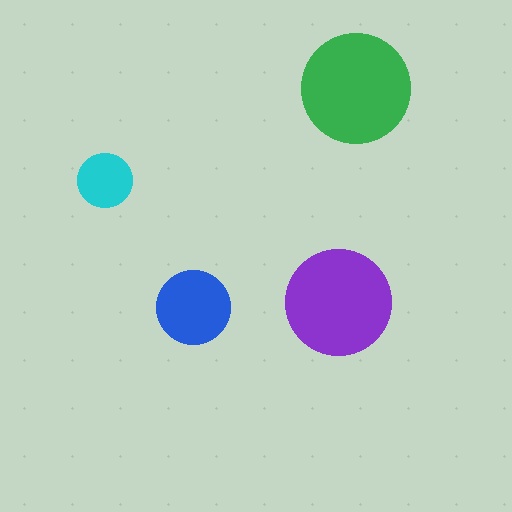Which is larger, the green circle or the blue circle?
The green one.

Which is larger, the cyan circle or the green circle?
The green one.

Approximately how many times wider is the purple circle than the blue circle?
About 1.5 times wider.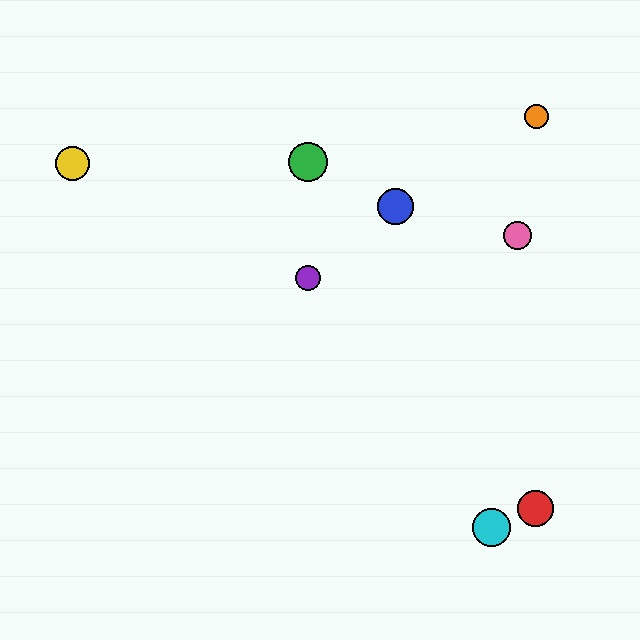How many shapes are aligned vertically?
2 shapes (the green circle, the purple circle) are aligned vertically.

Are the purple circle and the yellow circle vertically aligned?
No, the purple circle is at x≈308 and the yellow circle is at x≈73.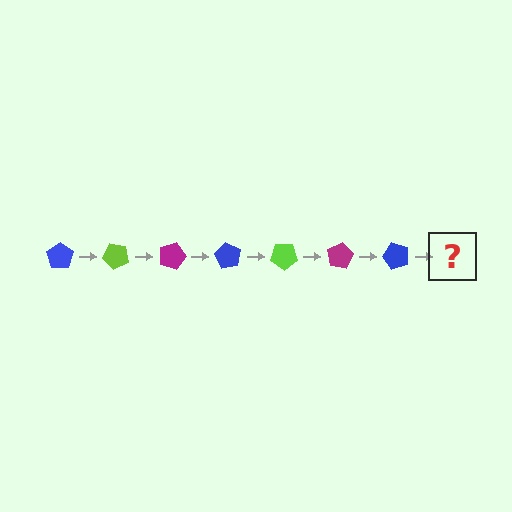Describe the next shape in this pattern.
It should be a lime pentagon, rotated 315 degrees from the start.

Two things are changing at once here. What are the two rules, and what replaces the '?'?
The two rules are that it rotates 45 degrees each step and the color cycles through blue, lime, and magenta. The '?' should be a lime pentagon, rotated 315 degrees from the start.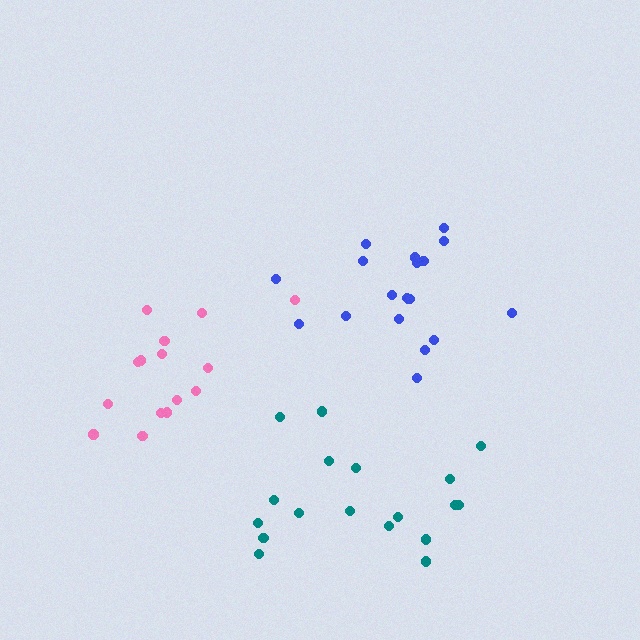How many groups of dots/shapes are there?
There are 3 groups.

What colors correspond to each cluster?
The clusters are colored: pink, teal, blue.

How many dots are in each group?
Group 1: 15 dots, Group 2: 18 dots, Group 3: 19 dots (52 total).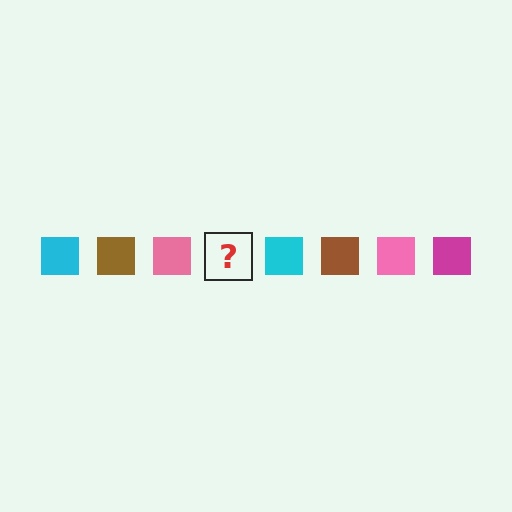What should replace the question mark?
The question mark should be replaced with a magenta square.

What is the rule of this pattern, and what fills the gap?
The rule is that the pattern cycles through cyan, brown, pink, magenta squares. The gap should be filled with a magenta square.